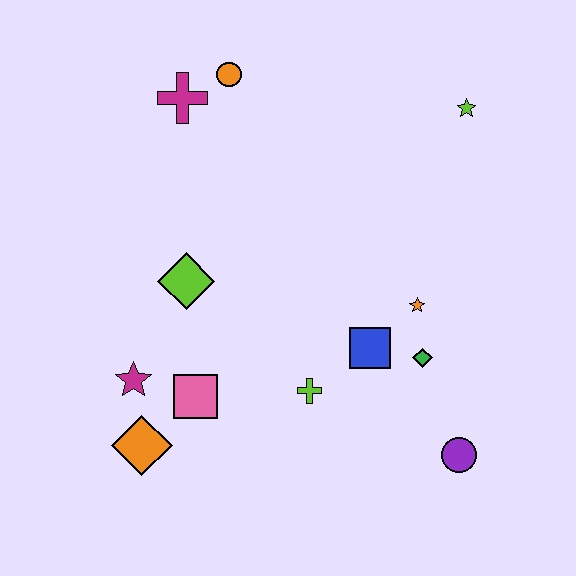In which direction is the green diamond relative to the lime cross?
The green diamond is to the right of the lime cross.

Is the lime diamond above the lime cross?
Yes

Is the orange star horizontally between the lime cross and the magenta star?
No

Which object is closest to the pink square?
The magenta star is closest to the pink square.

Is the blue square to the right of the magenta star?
Yes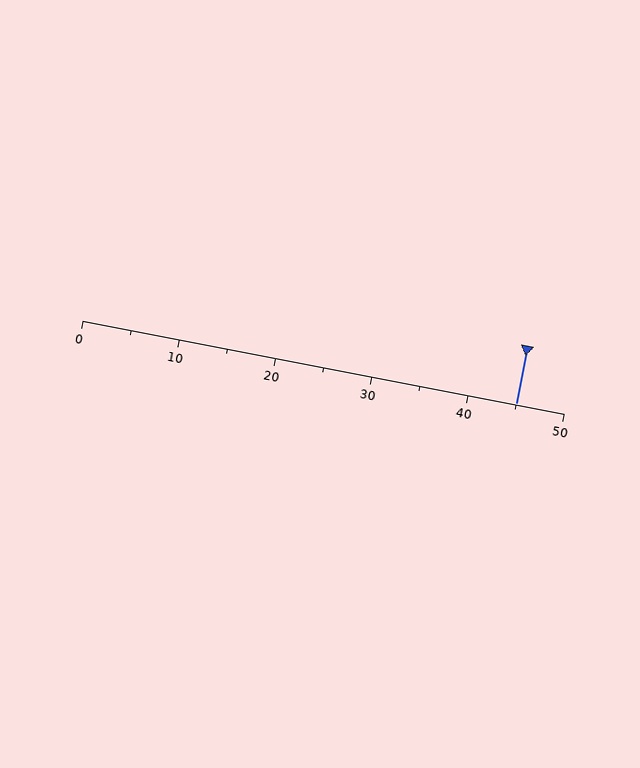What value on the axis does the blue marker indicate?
The marker indicates approximately 45.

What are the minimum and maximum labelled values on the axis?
The axis runs from 0 to 50.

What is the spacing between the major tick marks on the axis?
The major ticks are spaced 10 apart.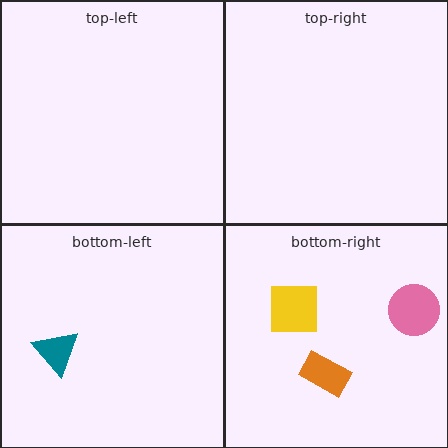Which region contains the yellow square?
The bottom-right region.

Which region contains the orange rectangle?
The bottom-right region.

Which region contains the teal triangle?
The bottom-left region.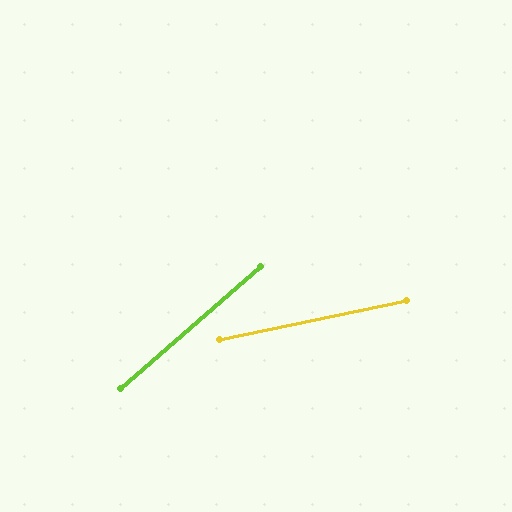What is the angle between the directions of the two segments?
Approximately 29 degrees.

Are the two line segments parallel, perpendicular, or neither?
Neither parallel nor perpendicular — they differ by about 29°.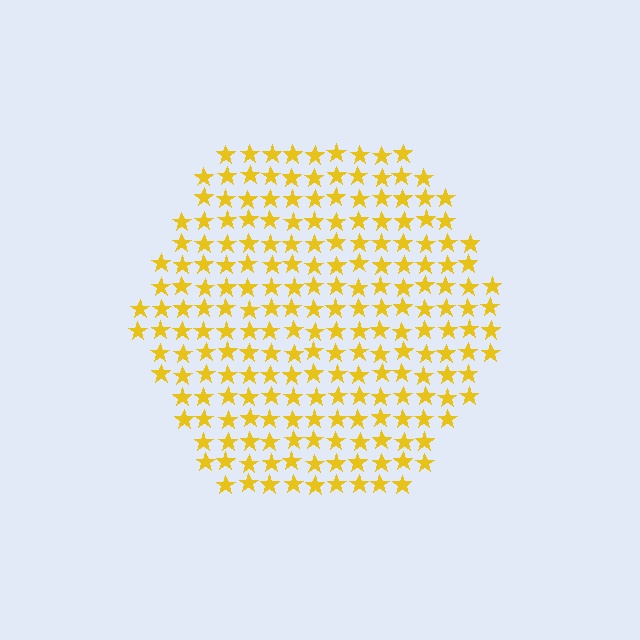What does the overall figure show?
The overall figure shows a hexagon.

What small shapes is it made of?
It is made of small stars.